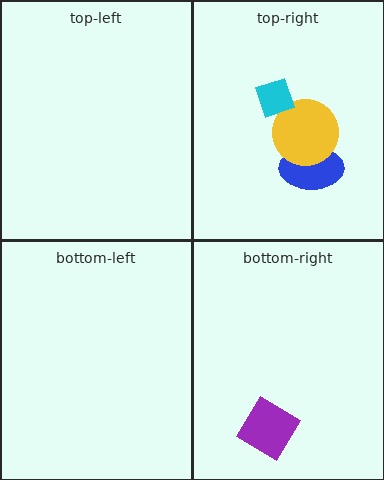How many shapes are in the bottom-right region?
1.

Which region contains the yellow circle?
The top-right region.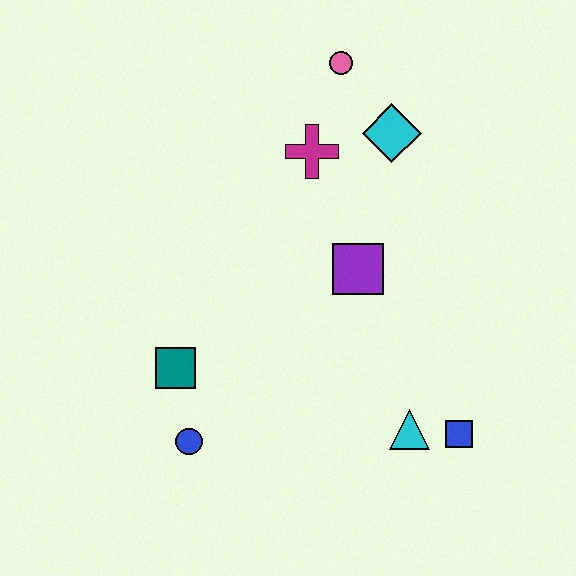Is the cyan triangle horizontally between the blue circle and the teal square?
No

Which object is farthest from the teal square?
The pink circle is farthest from the teal square.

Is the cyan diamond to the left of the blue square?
Yes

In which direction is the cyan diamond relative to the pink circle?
The cyan diamond is below the pink circle.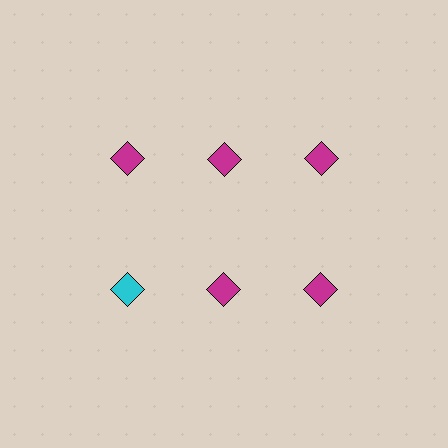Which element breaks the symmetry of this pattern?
The cyan diamond in the second row, leftmost column breaks the symmetry. All other shapes are magenta diamonds.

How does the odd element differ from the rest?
It has a different color: cyan instead of magenta.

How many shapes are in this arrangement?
There are 6 shapes arranged in a grid pattern.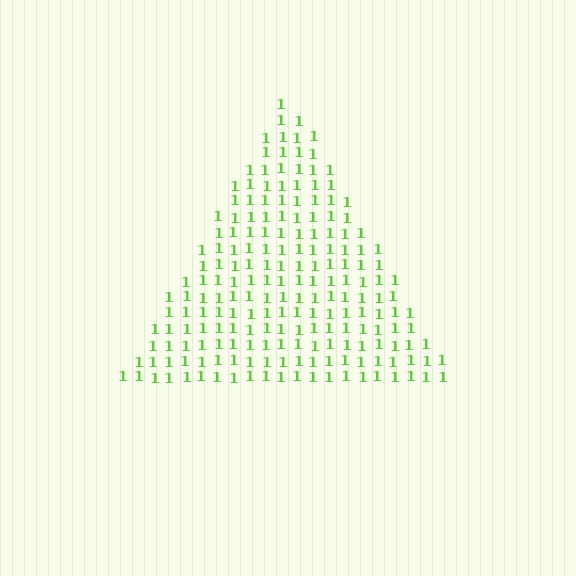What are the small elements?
The small elements are digit 1's.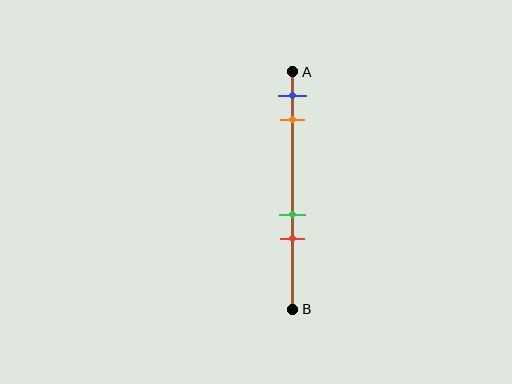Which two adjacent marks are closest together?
The green and red marks are the closest adjacent pair.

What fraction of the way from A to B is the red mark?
The red mark is approximately 70% (0.7) of the way from A to B.